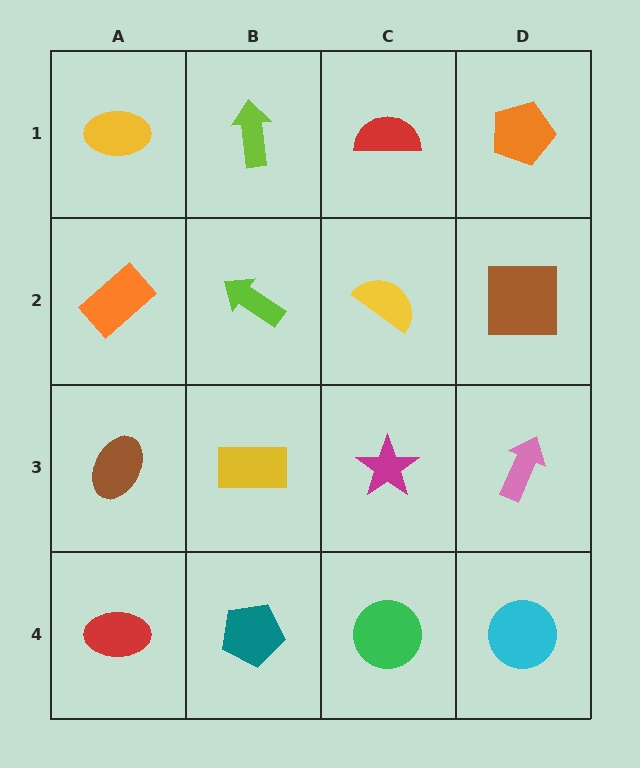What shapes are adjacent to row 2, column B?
A lime arrow (row 1, column B), a yellow rectangle (row 3, column B), an orange rectangle (row 2, column A), a yellow semicircle (row 2, column C).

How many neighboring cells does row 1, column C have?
3.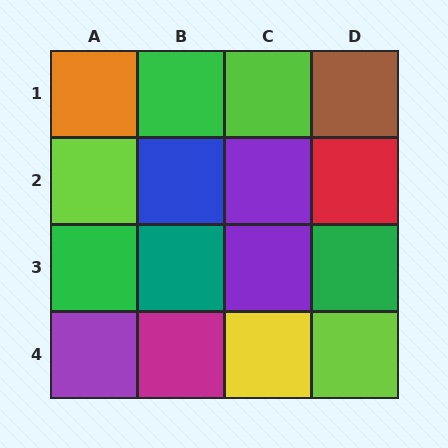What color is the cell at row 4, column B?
Magenta.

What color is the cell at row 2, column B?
Blue.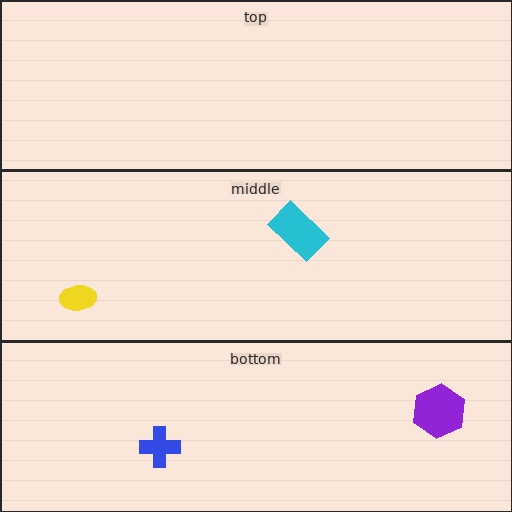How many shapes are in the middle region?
2.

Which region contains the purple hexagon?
The bottom region.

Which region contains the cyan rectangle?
The middle region.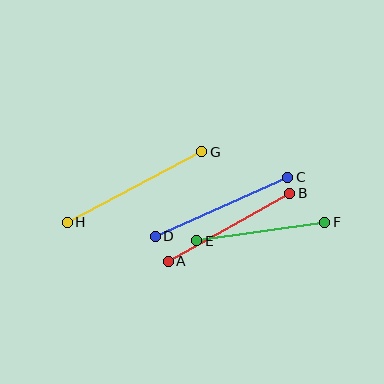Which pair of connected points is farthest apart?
Points G and H are farthest apart.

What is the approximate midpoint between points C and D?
The midpoint is at approximately (222, 207) pixels.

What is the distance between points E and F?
The distance is approximately 129 pixels.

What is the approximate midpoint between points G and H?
The midpoint is at approximately (134, 187) pixels.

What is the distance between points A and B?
The distance is approximately 139 pixels.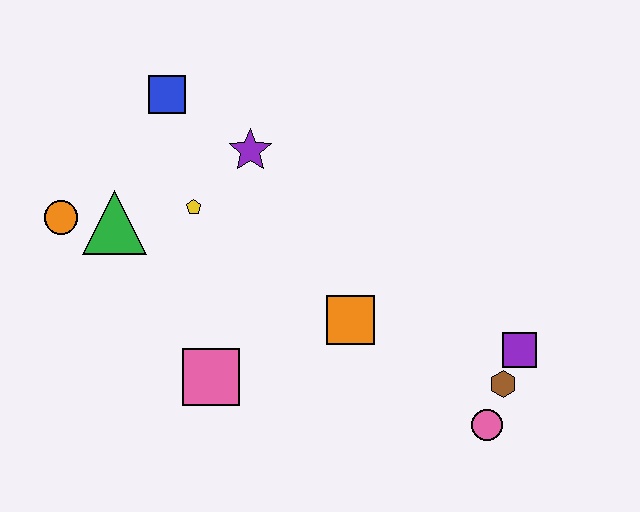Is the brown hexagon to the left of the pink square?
No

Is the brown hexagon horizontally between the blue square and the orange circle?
No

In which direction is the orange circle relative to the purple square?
The orange circle is to the left of the purple square.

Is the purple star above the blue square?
No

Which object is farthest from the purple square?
The orange circle is farthest from the purple square.